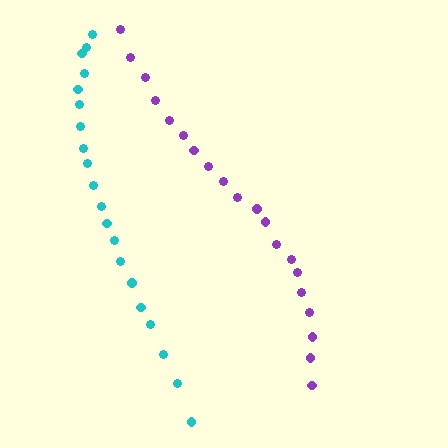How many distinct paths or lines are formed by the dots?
There are 2 distinct paths.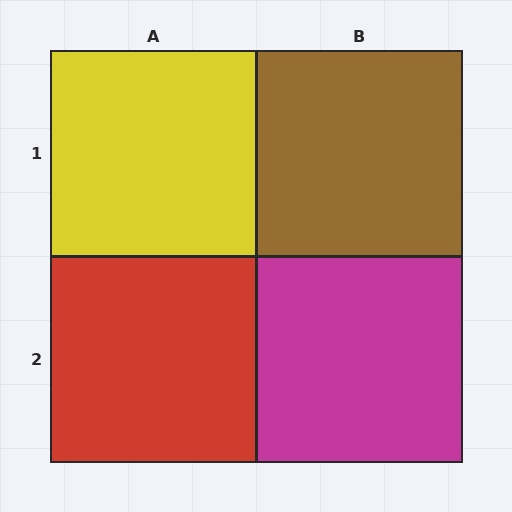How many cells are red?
1 cell is red.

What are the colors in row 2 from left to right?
Red, magenta.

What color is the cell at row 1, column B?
Brown.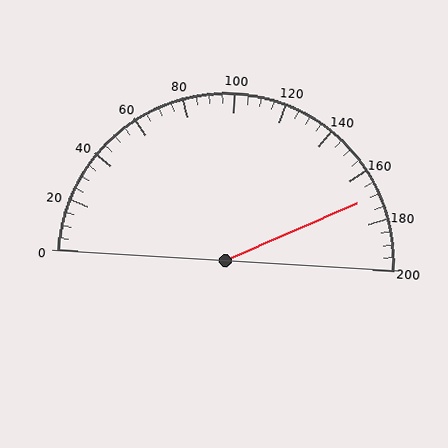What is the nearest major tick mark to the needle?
The nearest major tick mark is 160.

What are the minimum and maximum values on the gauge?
The gauge ranges from 0 to 200.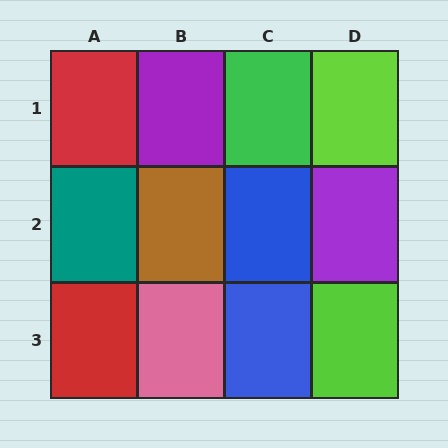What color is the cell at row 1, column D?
Lime.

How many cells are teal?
1 cell is teal.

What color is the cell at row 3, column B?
Pink.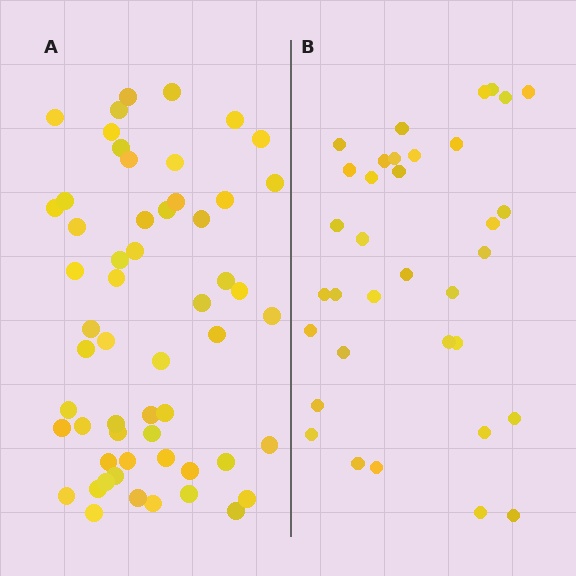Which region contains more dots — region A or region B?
Region A (the left region) has more dots.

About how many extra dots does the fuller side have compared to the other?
Region A has approximately 20 more dots than region B.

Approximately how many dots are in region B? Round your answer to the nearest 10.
About 40 dots. (The exact count is 35, which rounds to 40.)